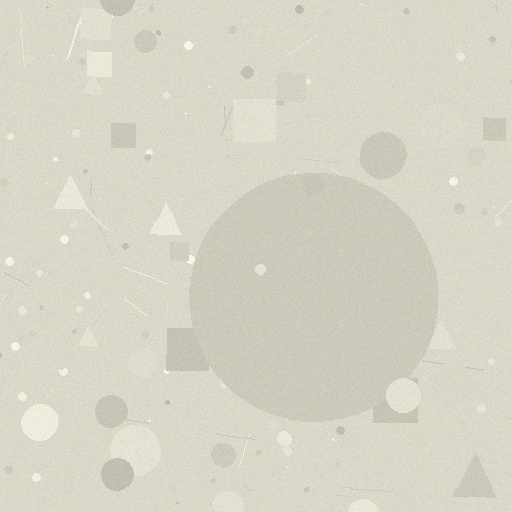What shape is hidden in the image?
A circle is hidden in the image.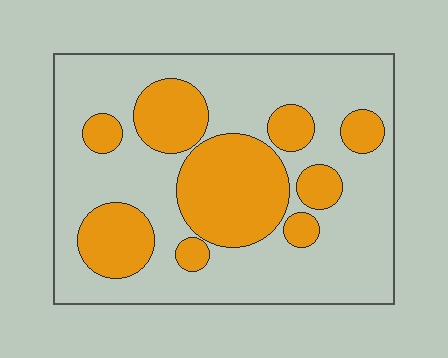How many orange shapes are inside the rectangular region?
9.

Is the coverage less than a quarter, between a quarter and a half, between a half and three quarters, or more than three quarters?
Between a quarter and a half.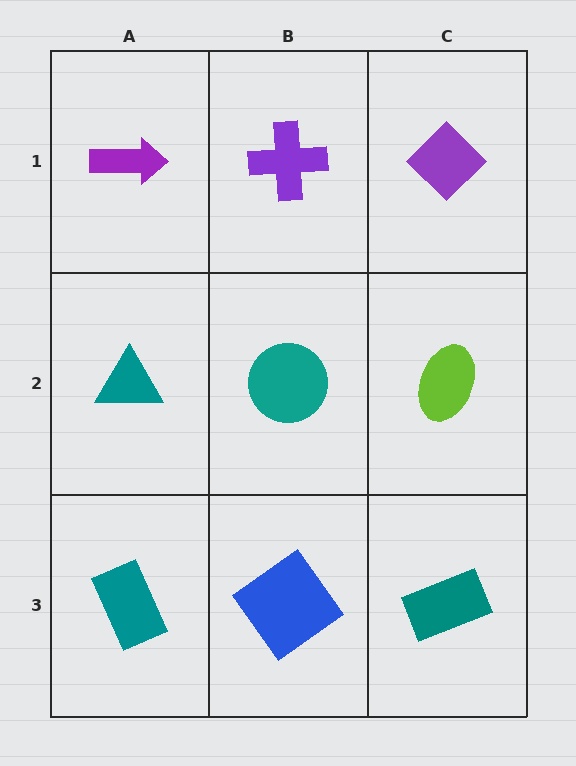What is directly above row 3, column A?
A teal triangle.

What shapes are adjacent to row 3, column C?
A lime ellipse (row 2, column C), a blue diamond (row 3, column B).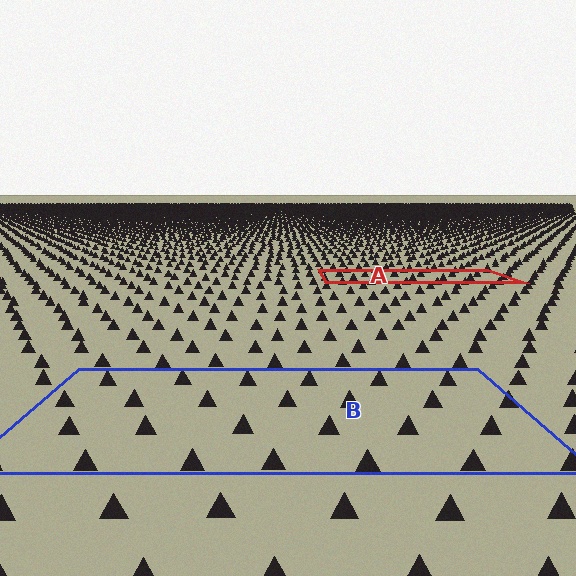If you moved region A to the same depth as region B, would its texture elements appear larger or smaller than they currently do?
They would appear larger. At a closer depth, the same texture elements are projected at a bigger on-screen size.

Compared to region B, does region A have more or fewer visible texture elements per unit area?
Region A has more texture elements per unit area — they are packed more densely because it is farther away.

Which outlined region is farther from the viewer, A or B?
Region A is farther from the viewer — the texture elements inside it appear smaller and more densely packed.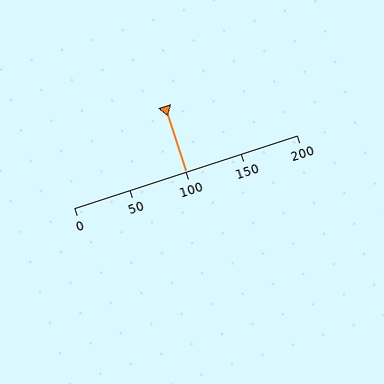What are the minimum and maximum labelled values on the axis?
The axis runs from 0 to 200.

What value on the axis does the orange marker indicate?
The marker indicates approximately 100.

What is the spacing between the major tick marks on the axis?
The major ticks are spaced 50 apart.